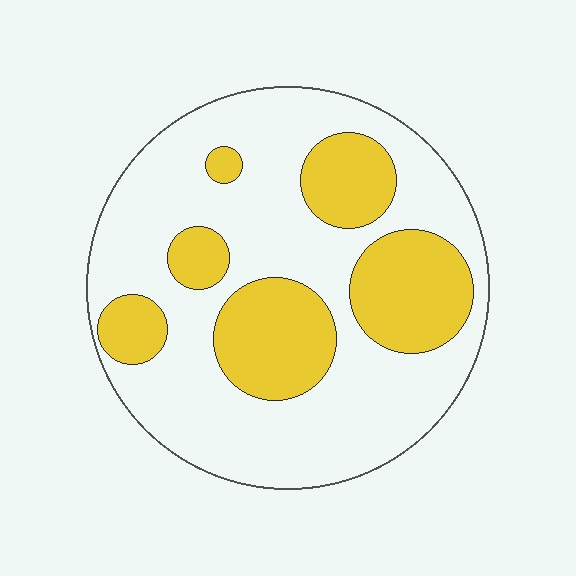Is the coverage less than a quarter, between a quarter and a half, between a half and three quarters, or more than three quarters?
Between a quarter and a half.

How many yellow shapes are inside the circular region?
6.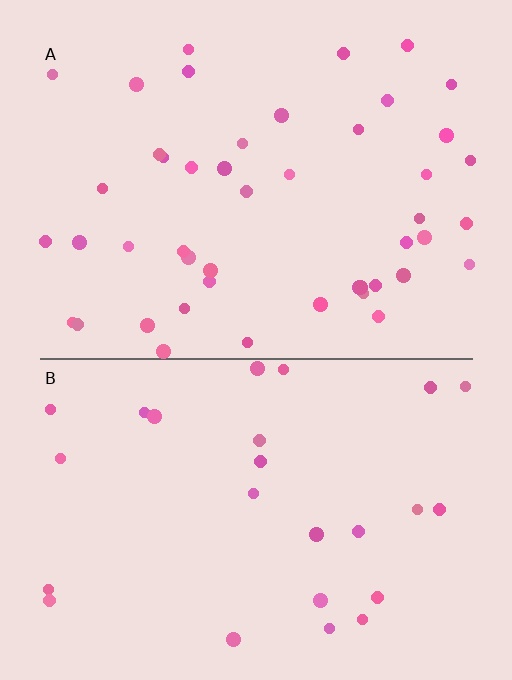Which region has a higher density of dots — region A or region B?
A (the top).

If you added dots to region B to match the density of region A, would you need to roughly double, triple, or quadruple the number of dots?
Approximately double.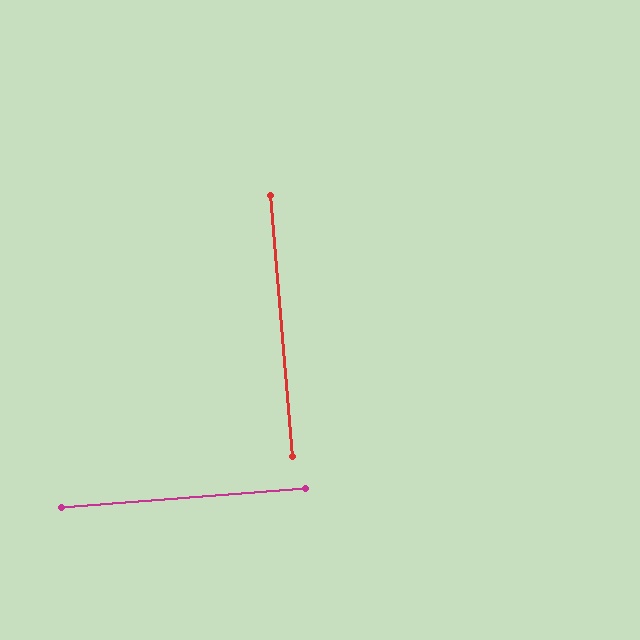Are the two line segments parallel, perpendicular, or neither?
Perpendicular — they meet at approximately 90°.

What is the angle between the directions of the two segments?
Approximately 90 degrees.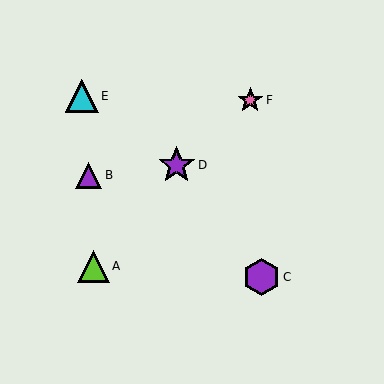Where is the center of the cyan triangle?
The center of the cyan triangle is at (82, 96).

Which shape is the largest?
The purple hexagon (labeled C) is the largest.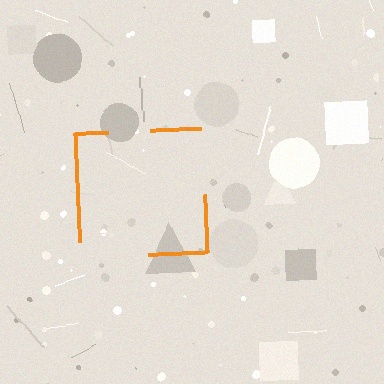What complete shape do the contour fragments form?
The contour fragments form a square.